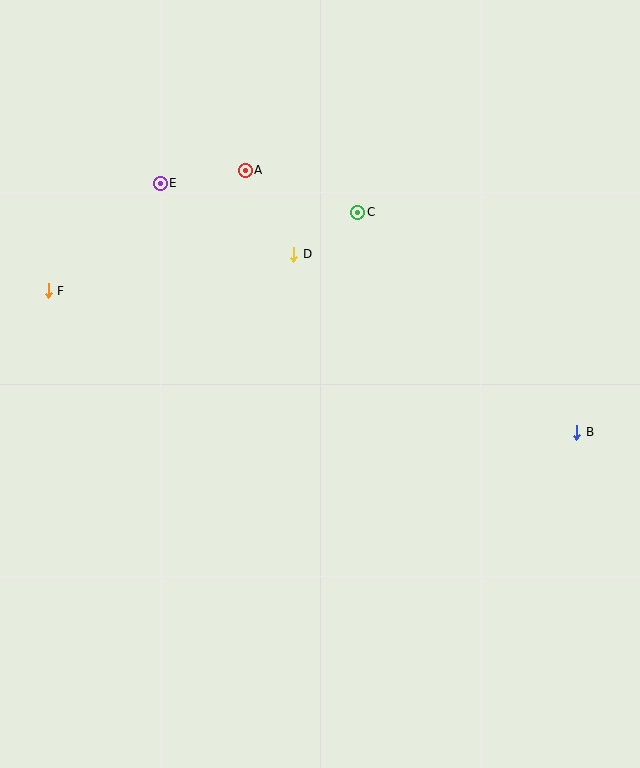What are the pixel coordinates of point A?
Point A is at (245, 170).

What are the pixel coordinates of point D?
Point D is at (294, 254).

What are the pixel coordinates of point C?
Point C is at (358, 212).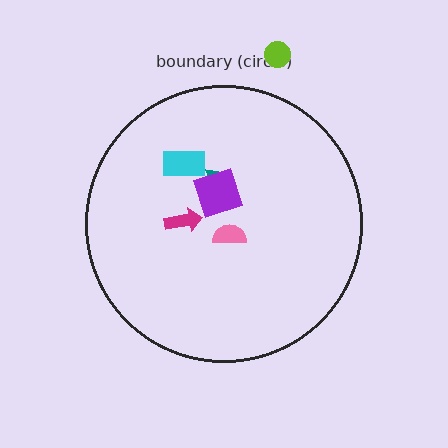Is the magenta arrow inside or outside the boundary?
Inside.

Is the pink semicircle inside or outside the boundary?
Inside.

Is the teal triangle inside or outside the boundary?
Inside.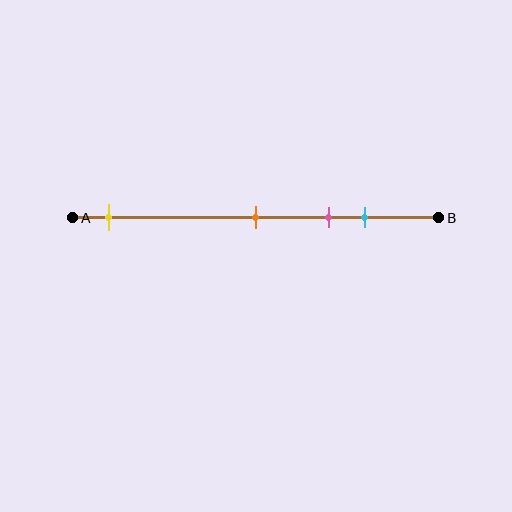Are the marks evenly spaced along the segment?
No, the marks are not evenly spaced.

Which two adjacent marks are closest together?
The pink and cyan marks are the closest adjacent pair.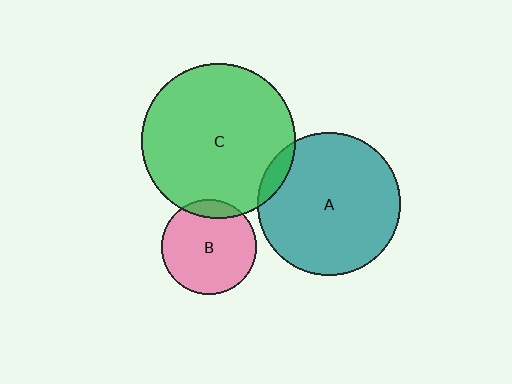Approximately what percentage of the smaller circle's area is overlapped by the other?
Approximately 5%.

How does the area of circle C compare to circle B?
Approximately 2.7 times.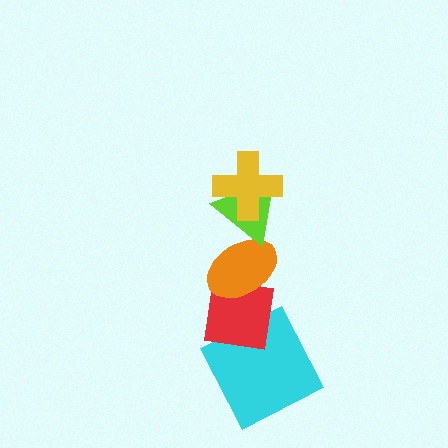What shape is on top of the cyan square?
The red square is on top of the cyan square.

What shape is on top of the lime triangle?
The yellow cross is on top of the lime triangle.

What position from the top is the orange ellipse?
The orange ellipse is 3rd from the top.